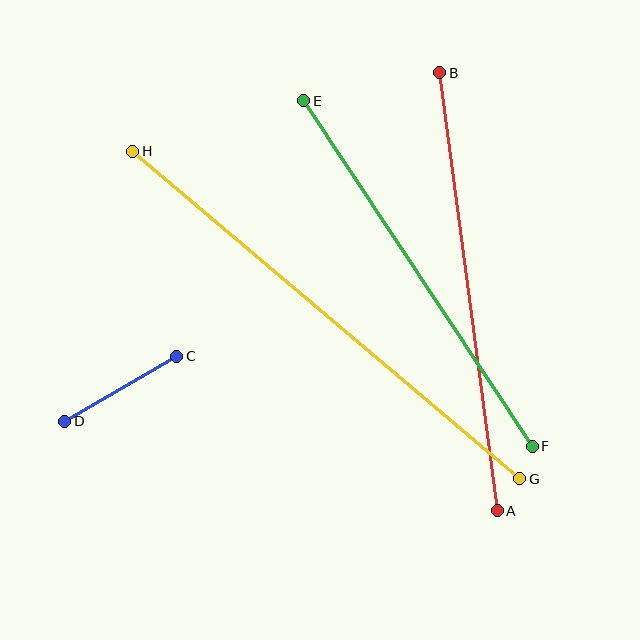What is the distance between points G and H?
The distance is approximately 507 pixels.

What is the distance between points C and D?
The distance is approximately 130 pixels.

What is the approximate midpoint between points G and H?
The midpoint is at approximately (326, 315) pixels.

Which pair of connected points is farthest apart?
Points G and H are farthest apart.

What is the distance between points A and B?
The distance is approximately 442 pixels.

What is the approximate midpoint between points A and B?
The midpoint is at approximately (468, 292) pixels.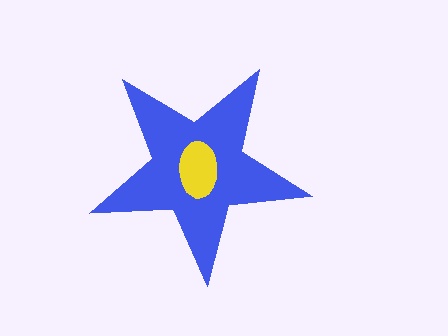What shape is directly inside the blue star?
The yellow ellipse.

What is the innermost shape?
The yellow ellipse.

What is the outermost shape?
The blue star.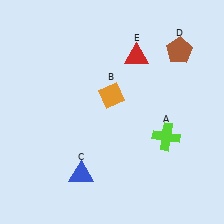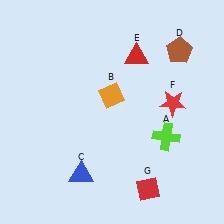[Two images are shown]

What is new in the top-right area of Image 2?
A red star (F) was added in the top-right area of Image 2.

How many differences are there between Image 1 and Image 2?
There are 2 differences between the two images.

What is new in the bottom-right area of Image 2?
A red diamond (G) was added in the bottom-right area of Image 2.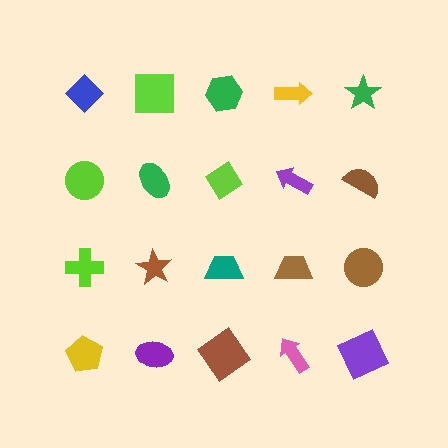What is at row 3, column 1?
A lime cross.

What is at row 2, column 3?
A lime diamond.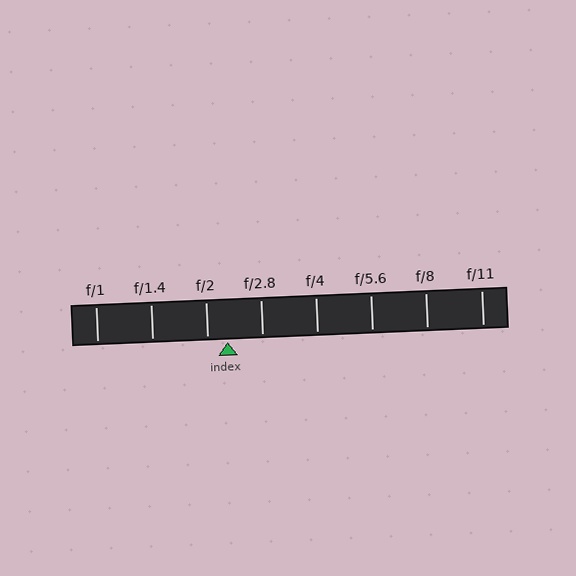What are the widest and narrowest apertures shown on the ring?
The widest aperture shown is f/1 and the narrowest is f/11.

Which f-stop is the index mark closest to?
The index mark is closest to f/2.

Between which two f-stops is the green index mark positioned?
The index mark is between f/2 and f/2.8.